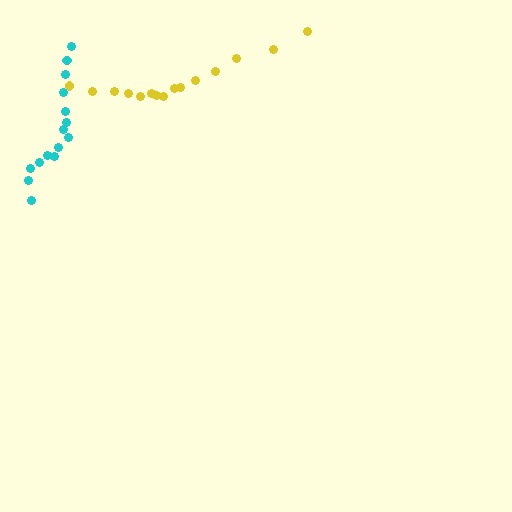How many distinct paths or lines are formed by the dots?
There are 2 distinct paths.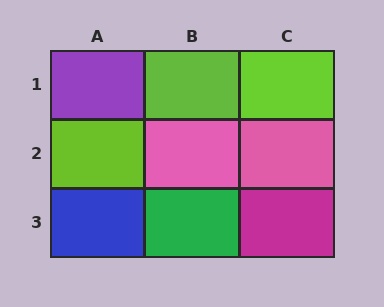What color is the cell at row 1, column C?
Lime.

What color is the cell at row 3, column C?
Magenta.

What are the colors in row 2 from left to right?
Lime, pink, pink.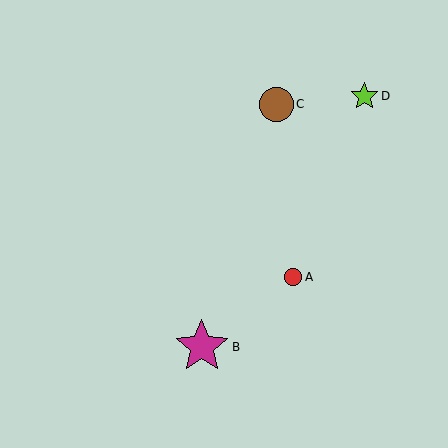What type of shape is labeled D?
Shape D is a lime star.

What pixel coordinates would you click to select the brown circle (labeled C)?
Click at (276, 104) to select the brown circle C.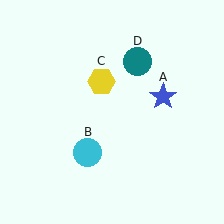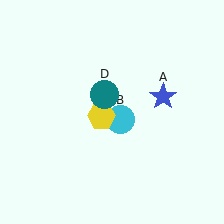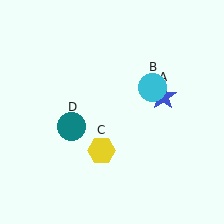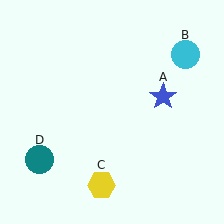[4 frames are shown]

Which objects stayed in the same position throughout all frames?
Blue star (object A) remained stationary.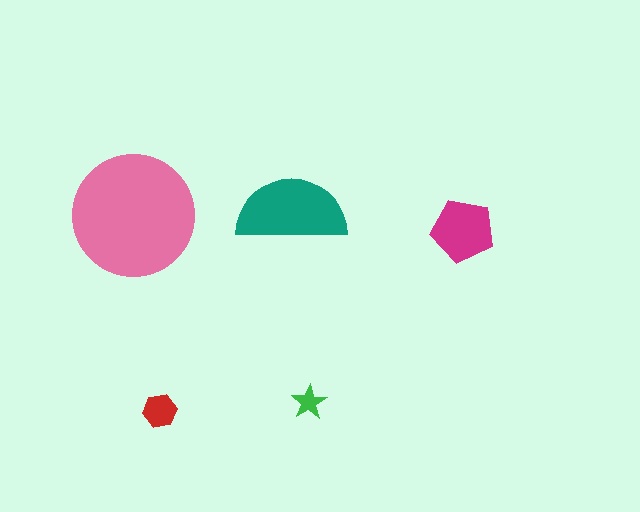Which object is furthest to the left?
The pink circle is leftmost.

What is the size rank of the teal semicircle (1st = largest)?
2nd.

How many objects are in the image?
There are 5 objects in the image.